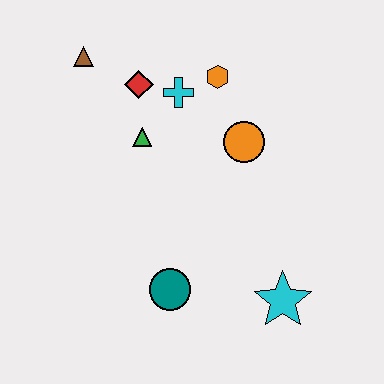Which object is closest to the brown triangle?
The red diamond is closest to the brown triangle.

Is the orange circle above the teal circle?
Yes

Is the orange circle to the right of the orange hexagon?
Yes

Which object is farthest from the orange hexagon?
The cyan star is farthest from the orange hexagon.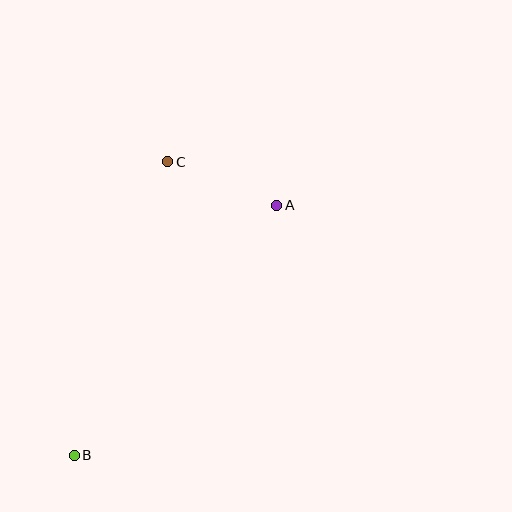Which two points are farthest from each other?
Points A and B are farthest from each other.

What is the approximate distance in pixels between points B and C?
The distance between B and C is approximately 308 pixels.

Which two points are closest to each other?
Points A and C are closest to each other.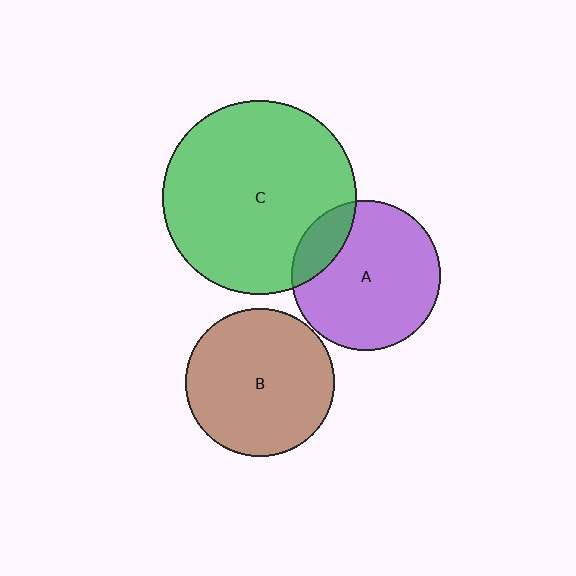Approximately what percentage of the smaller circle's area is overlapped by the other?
Approximately 15%.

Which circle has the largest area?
Circle C (green).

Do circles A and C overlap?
Yes.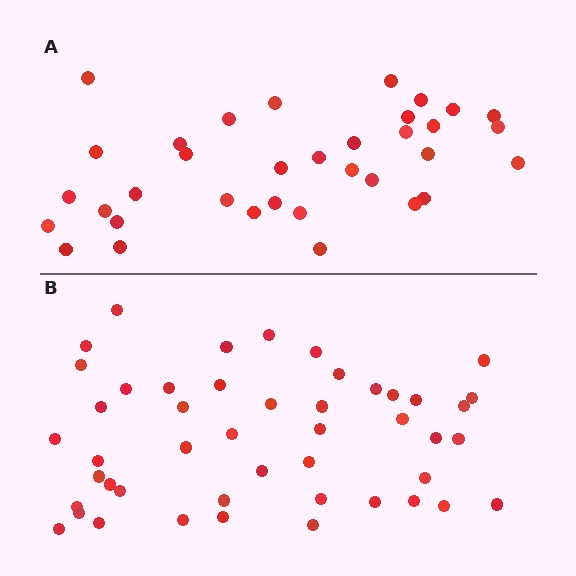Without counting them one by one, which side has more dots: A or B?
Region B (the bottom region) has more dots.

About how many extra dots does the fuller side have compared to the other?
Region B has roughly 12 or so more dots than region A.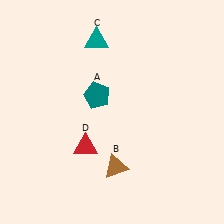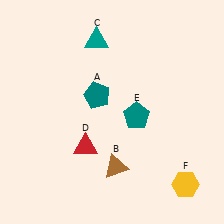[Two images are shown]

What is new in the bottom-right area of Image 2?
A teal pentagon (E) was added in the bottom-right area of Image 2.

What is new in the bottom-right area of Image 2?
A yellow hexagon (F) was added in the bottom-right area of Image 2.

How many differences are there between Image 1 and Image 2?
There are 2 differences between the two images.